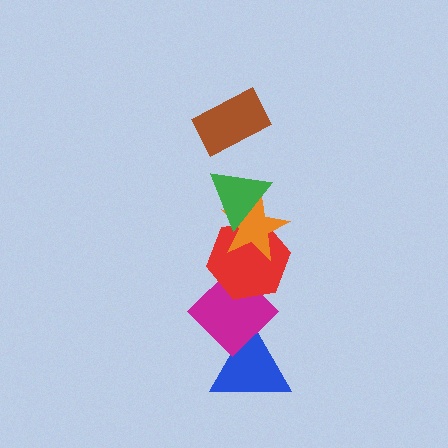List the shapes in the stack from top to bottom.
From top to bottom: the brown rectangle, the green triangle, the orange star, the red hexagon, the magenta diamond, the blue triangle.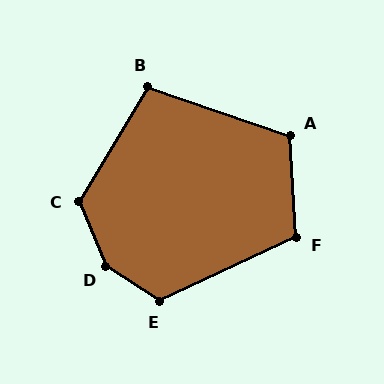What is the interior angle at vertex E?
Approximately 122 degrees (obtuse).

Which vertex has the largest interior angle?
D, at approximately 146 degrees.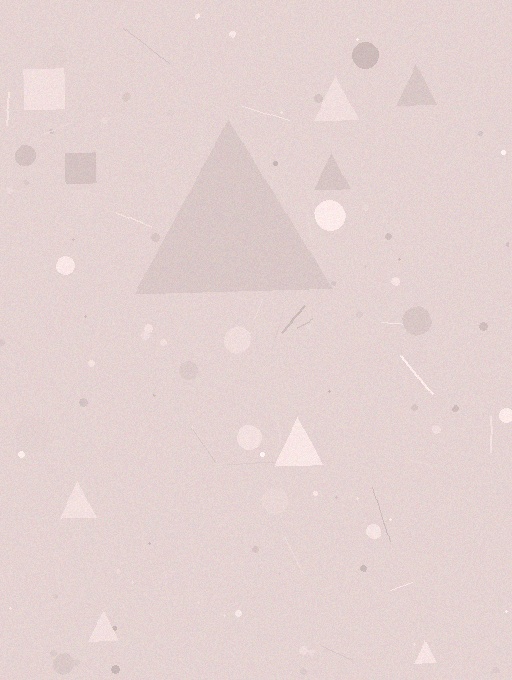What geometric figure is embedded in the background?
A triangle is embedded in the background.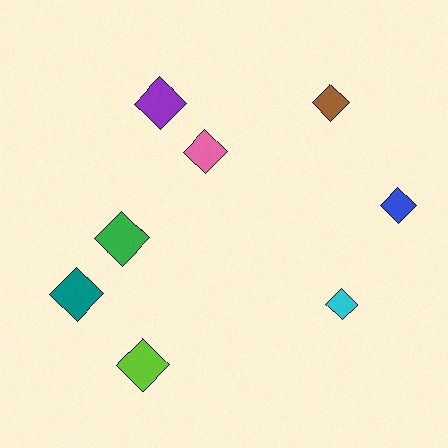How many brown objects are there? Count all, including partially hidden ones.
There is 1 brown object.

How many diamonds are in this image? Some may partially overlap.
There are 8 diamonds.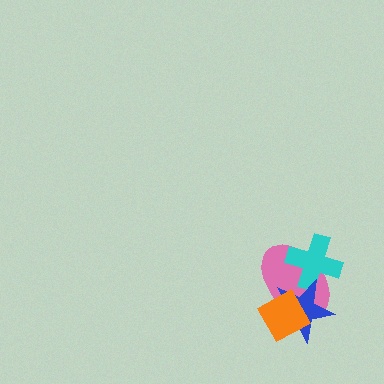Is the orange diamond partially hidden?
No, no other shape covers it.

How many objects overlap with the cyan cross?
2 objects overlap with the cyan cross.